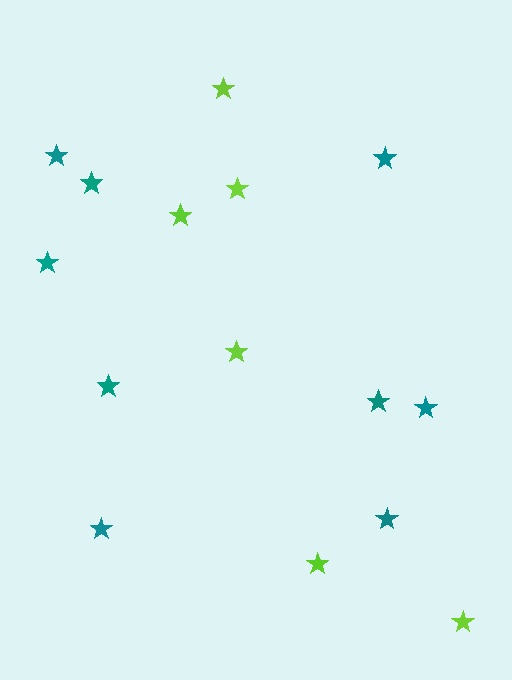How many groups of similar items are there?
There are 2 groups: one group of teal stars (9) and one group of lime stars (6).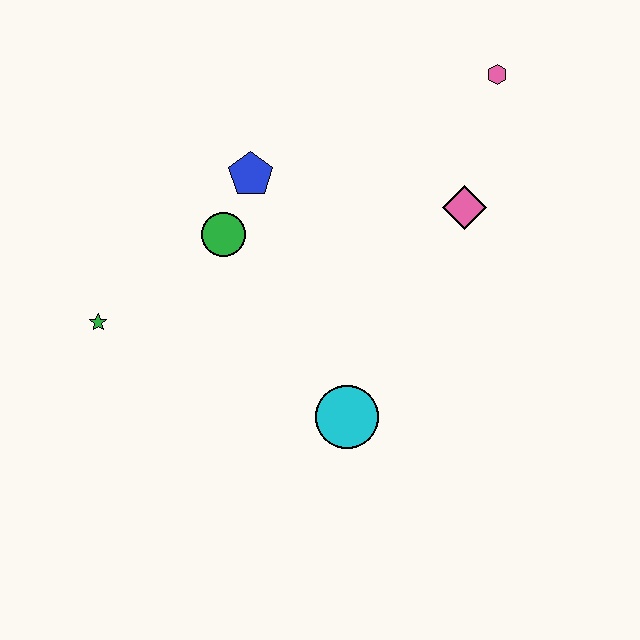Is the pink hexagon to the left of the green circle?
No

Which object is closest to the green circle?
The blue pentagon is closest to the green circle.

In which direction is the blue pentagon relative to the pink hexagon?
The blue pentagon is to the left of the pink hexagon.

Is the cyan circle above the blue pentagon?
No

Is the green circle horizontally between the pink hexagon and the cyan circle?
No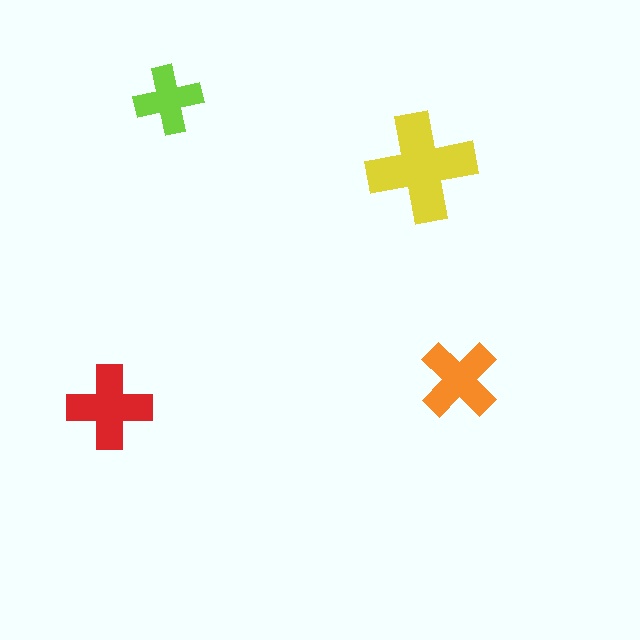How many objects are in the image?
There are 4 objects in the image.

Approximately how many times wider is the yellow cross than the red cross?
About 1.5 times wider.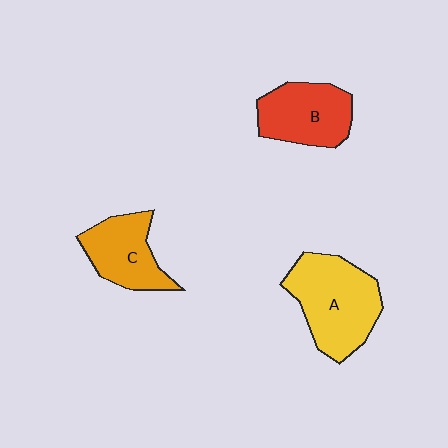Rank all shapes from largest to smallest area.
From largest to smallest: A (yellow), B (red), C (orange).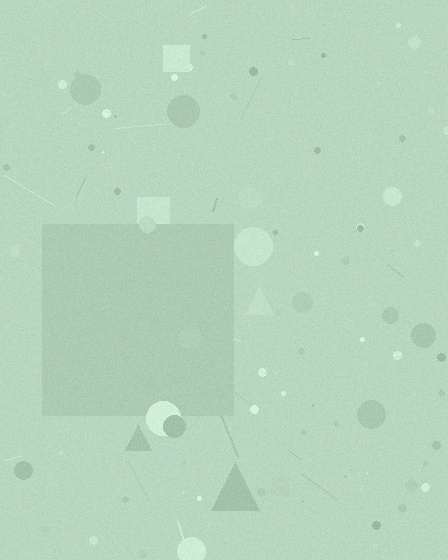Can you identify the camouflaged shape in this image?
The camouflaged shape is a square.